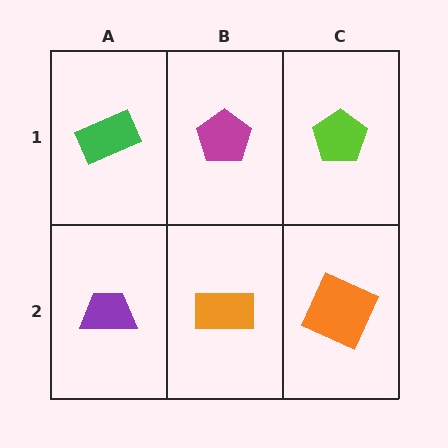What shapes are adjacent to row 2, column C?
A lime pentagon (row 1, column C), an orange rectangle (row 2, column B).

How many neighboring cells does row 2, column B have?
3.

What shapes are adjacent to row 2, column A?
A green rectangle (row 1, column A), an orange rectangle (row 2, column B).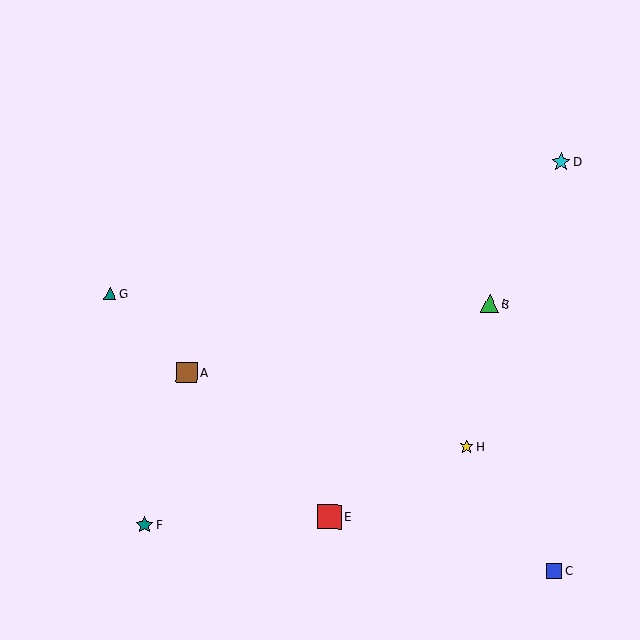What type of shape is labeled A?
Shape A is a brown square.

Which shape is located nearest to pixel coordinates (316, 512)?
The red square (labeled E) at (329, 517) is nearest to that location.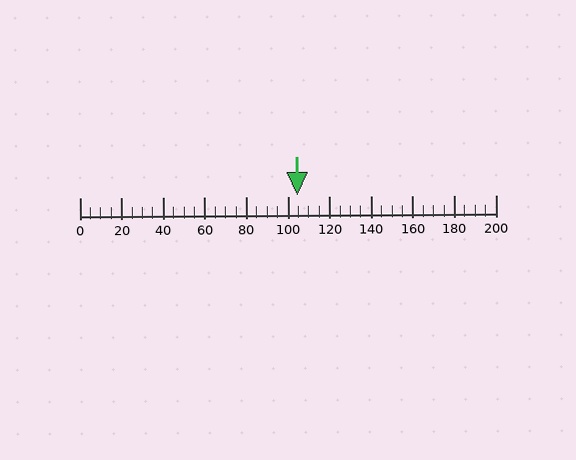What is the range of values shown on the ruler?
The ruler shows values from 0 to 200.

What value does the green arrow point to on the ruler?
The green arrow points to approximately 105.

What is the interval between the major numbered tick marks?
The major tick marks are spaced 20 units apart.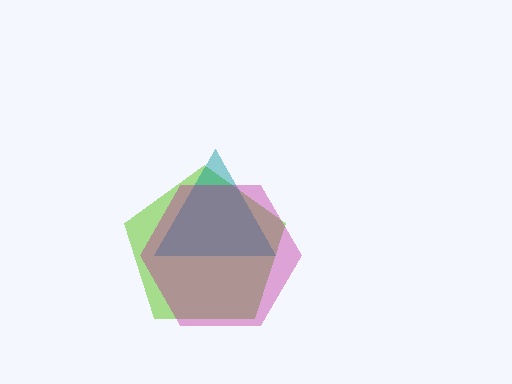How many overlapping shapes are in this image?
There are 3 overlapping shapes in the image.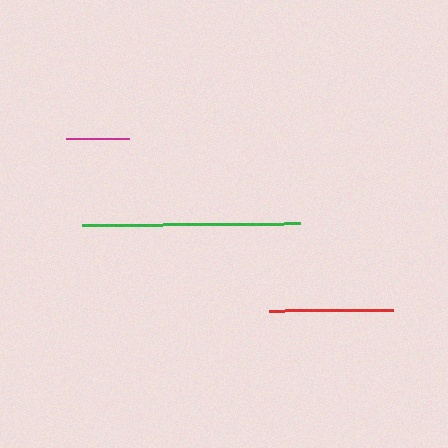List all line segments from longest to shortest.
From longest to shortest: green, red, magenta.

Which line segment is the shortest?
The magenta line is the shortest at approximately 63 pixels.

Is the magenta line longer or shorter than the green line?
The green line is longer than the magenta line.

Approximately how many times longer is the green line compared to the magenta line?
The green line is approximately 3.5 times the length of the magenta line.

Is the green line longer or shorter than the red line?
The green line is longer than the red line.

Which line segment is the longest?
The green line is the longest at approximately 218 pixels.